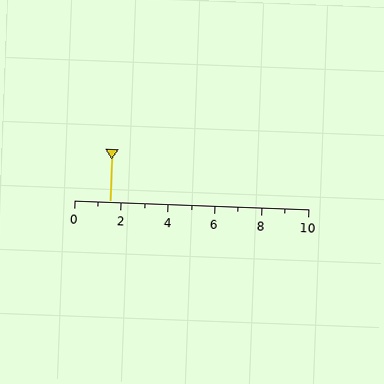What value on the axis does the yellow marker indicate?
The marker indicates approximately 1.5.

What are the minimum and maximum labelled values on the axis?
The axis runs from 0 to 10.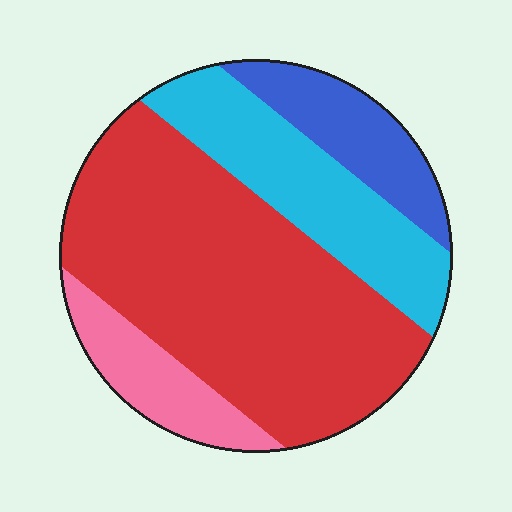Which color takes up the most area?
Red, at roughly 55%.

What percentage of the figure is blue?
Blue covers around 15% of the figure.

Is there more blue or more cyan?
Cyan.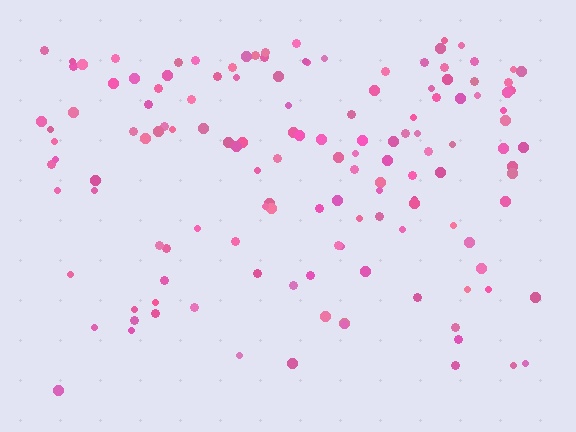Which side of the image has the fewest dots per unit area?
The bottom.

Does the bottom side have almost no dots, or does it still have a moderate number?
Still a moderate number, just noticeably fewer than the top.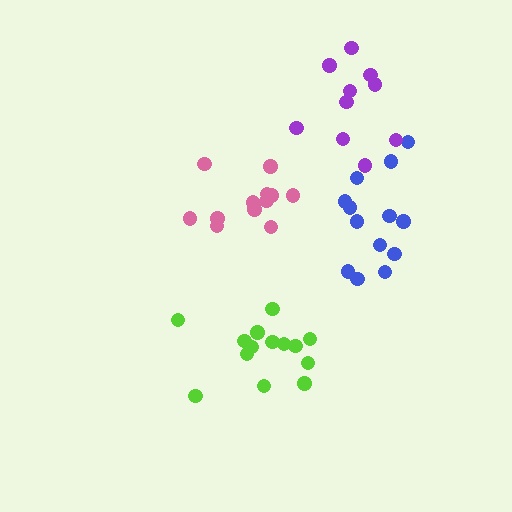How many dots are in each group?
Group 1: 12 dots, Group 2: 14 dots, Group 3: 13 dots, Group 4: 10 dots (49 total).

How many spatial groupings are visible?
There are 4 spatial groupings.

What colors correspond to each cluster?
The clusters are colored: pink, lime, blue, purple.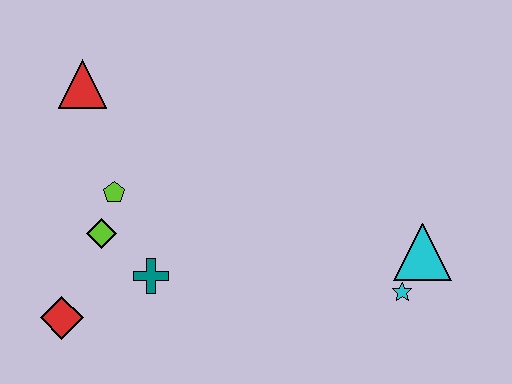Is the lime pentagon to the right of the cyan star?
No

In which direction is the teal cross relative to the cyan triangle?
The teal cross is to the left of the cyan triangle.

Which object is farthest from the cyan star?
The red triangle is farthest from the cyan star.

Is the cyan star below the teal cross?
Yes